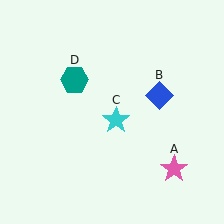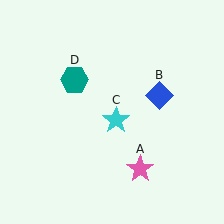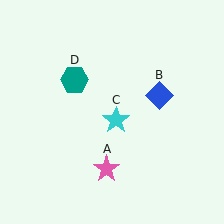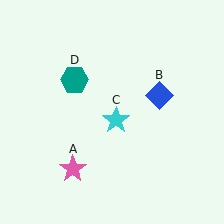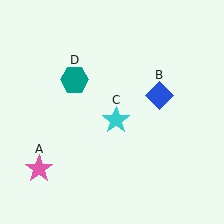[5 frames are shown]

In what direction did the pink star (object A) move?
The pink star (object A) moved left.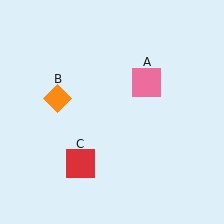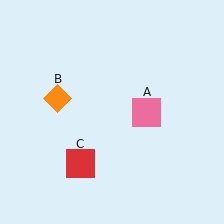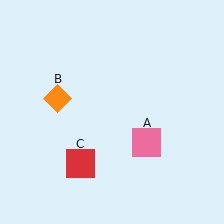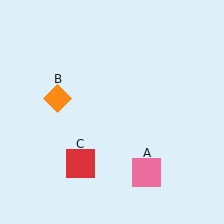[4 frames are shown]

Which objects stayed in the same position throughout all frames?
Orange diamond (object B) and red square (object C) remained stationary.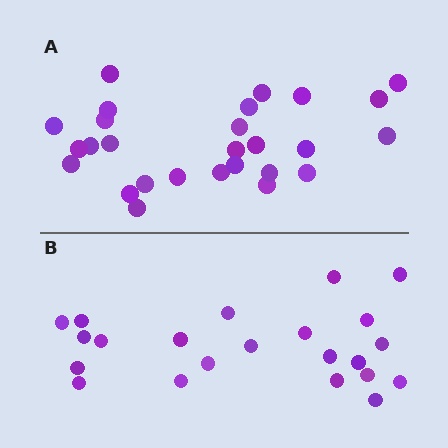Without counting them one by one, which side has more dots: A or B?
Region A (the top region) has more dots.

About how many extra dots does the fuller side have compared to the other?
Region A has about 5 more dots than region B.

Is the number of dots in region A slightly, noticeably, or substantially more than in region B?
Region A has only slightly more — the two regions are fairly close. The ratio is roughly 1.2 to 1.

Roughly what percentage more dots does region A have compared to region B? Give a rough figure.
About 25% more.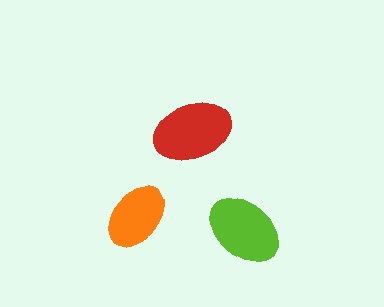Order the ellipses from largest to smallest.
the red one, the lime one, the orange one.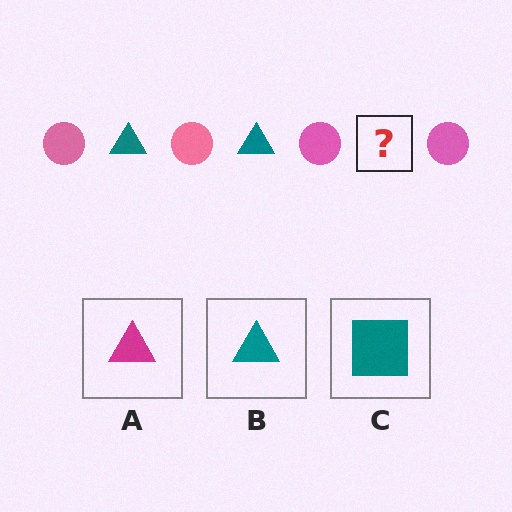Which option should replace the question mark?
Option B.